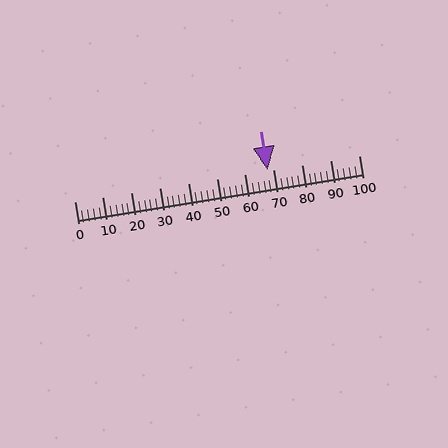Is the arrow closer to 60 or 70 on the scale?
The arrow is closer to 70.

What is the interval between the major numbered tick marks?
The major tick marks are spaced 10 units apart.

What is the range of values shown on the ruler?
The ruler shows values from 0 to 100.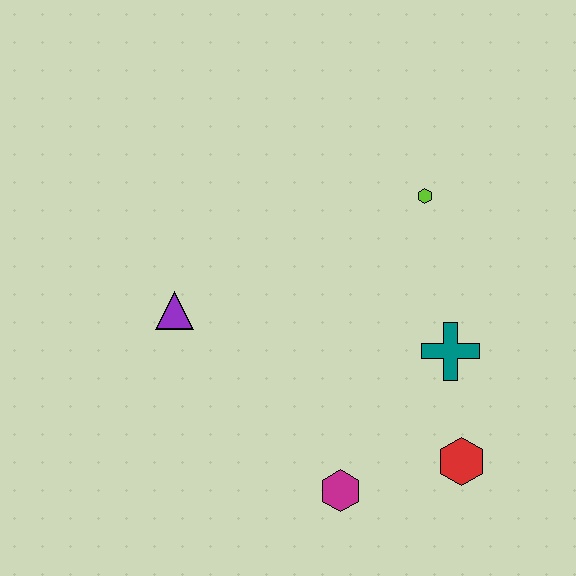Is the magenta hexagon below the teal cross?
Yes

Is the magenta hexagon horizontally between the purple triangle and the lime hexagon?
Yes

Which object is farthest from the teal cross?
The purple triangle is farthest from the teal cross.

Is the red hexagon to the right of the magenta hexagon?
Yes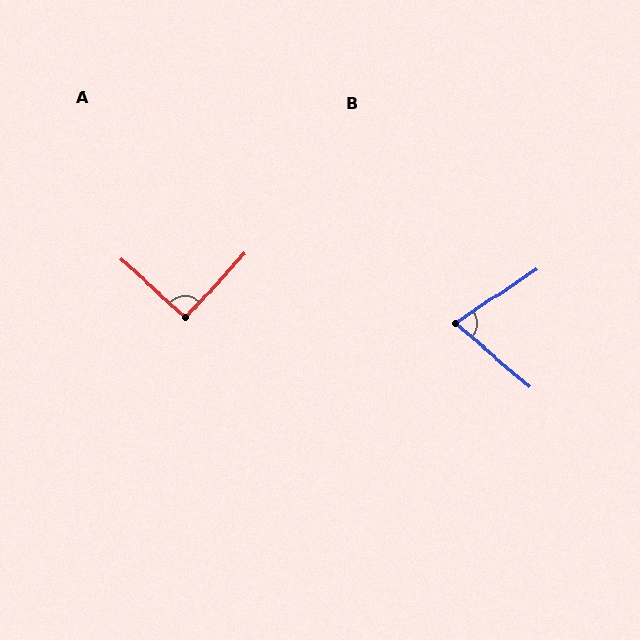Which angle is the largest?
A, at approximately 90 degrees.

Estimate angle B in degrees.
Approximately 74 degrees.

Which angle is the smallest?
B, at approximately 74 degrees.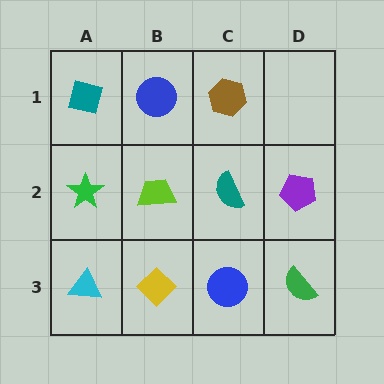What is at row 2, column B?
A lime trapezoid.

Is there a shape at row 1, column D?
No, that cell is empty.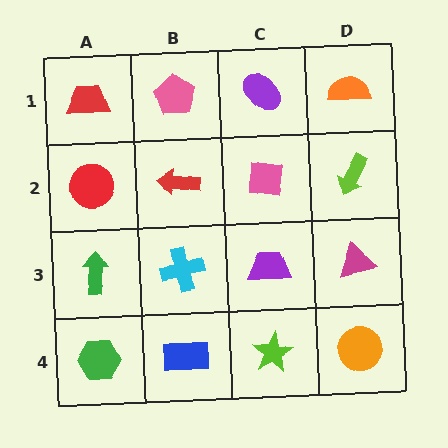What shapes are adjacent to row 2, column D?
An orange semicircle (row 1, column D), a magenta triangle (row 3, column D), a pink square (row 2, column C).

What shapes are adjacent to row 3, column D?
A lime arrow (row 2, column D), an orange circle (row 4, column D), a purple trapezoid (row 3, column C).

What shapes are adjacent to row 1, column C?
A pink square (row 2, column C), a pink pentagon (row 1, column B), an orange semicircle (row 1, column D).